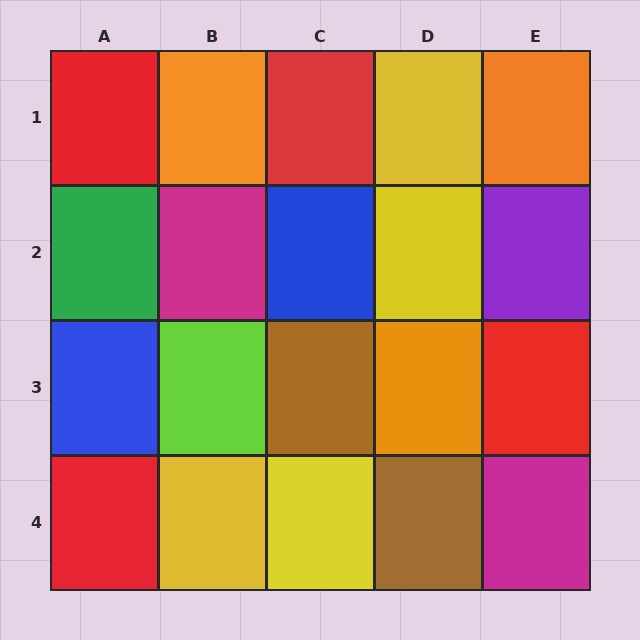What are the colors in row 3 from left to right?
Blue, lime, brown, orange, red.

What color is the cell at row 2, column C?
Blue.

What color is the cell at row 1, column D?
Yellow.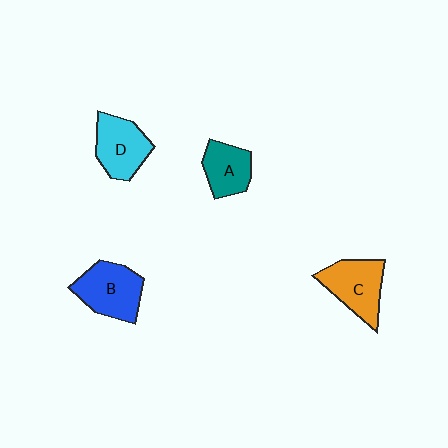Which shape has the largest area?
Shape B (blue).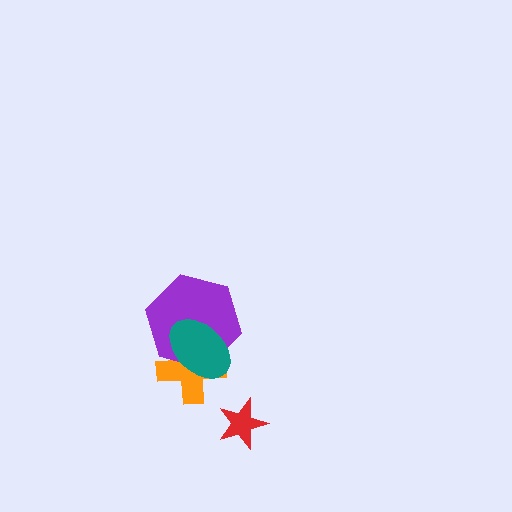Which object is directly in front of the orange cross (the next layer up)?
The purple hexagon is directly in front of the orange cross.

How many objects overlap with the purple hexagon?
2 objects overlap with the purple hexagon.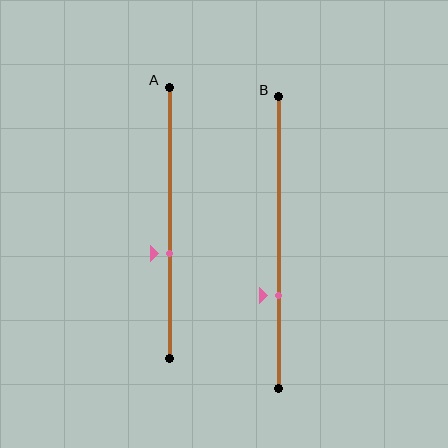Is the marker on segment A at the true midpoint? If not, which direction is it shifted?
No, the marker on segment A is shifted downward by about 11% of the segment length.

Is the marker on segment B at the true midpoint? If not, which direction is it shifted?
No, the marker on segment B is shifted downward by about 18% of the segment length.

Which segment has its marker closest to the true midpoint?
Segment A has its marker closest to the true midpoint.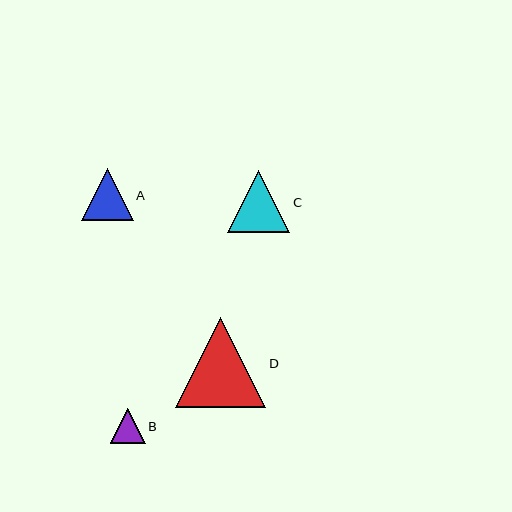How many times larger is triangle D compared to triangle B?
Triangle D is approximately 2.6 times the size of triangle B.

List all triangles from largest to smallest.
From largest to smallest: D, C, A, B.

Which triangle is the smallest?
Triangle B is the smallest with a size of approximately 35 pixels.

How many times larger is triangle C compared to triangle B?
Triangle C is approximately 1.8 times the size of triangle B.